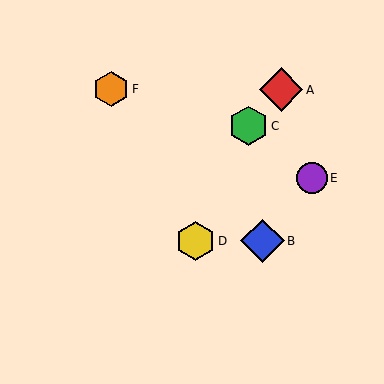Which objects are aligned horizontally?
Objects B, D are aligned horizontally.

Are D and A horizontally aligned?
No, D is at y≈241 and A is at y≈90.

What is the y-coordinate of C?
Object C is at y≈126.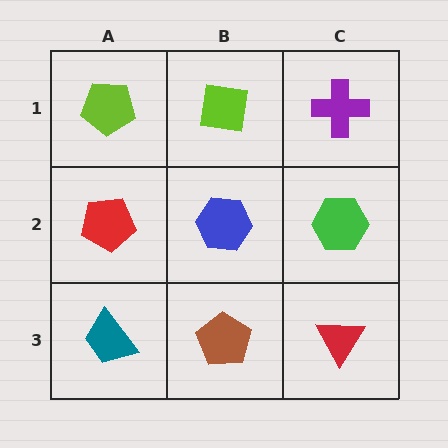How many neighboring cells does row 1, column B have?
3.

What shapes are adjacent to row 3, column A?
A red pentagon (row 2, column A), a brown pentagon (row 3, column B).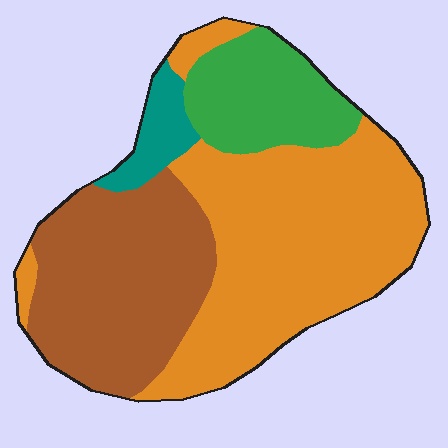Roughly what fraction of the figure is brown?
Brown covers about 30% of the figure.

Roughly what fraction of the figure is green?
Green takes up about one sixth (1/6) of the figure.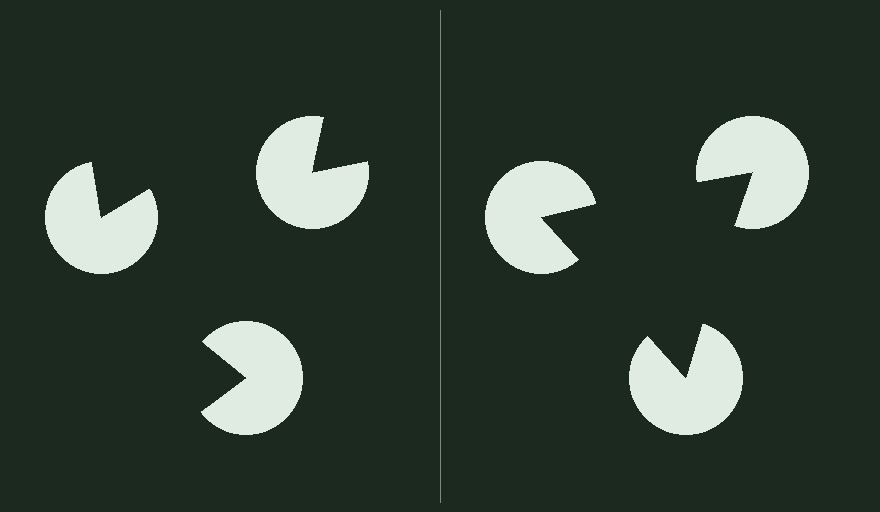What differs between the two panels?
The pac-man discs are positioned identically on both sides; only the wedge orientations differ. On the right they align to a triangle; on the left they are misaligned.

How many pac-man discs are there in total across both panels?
6 — 3 on each side.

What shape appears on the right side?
An illusory triangle.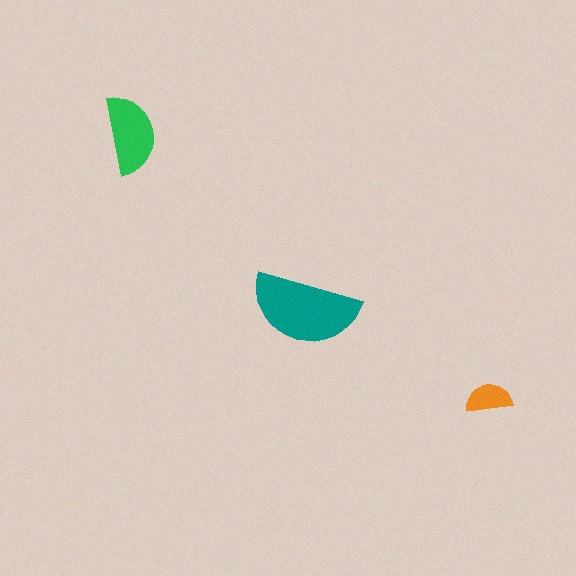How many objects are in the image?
There are 3 objects in the image.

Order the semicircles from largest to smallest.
the teal one, the green one, the orange one.